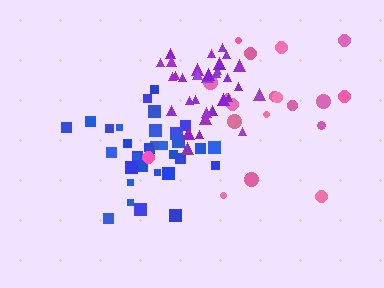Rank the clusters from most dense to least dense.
purple, blue, pink.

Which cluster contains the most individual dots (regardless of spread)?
Blue (34).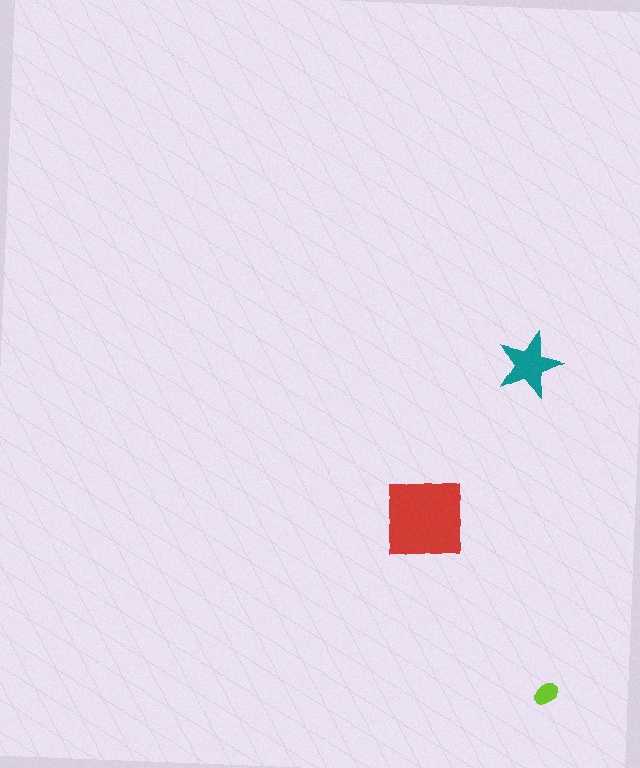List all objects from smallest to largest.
The lime ellipse, the teal star, the red square.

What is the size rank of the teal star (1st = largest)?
2nd.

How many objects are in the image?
There are 3 objects in the image.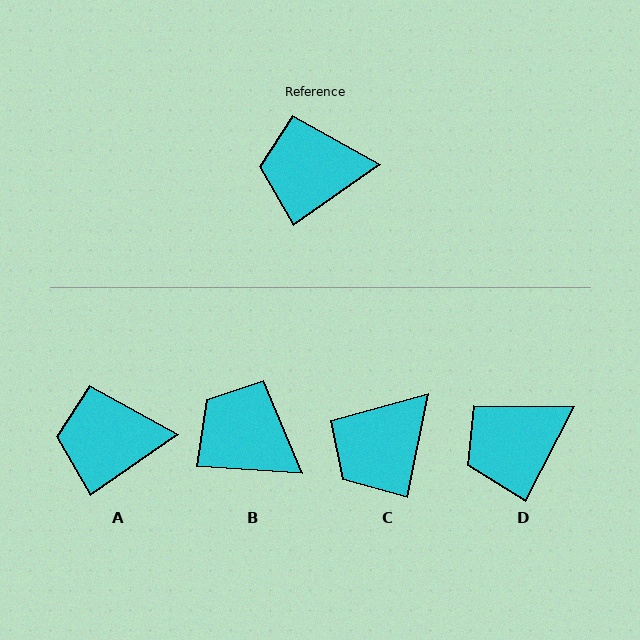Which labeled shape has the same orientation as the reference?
A.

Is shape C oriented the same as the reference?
No, it is off by about 44 degrees.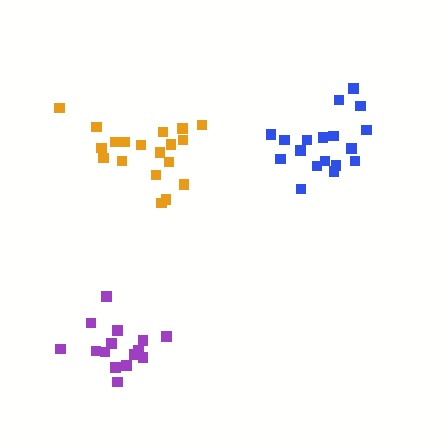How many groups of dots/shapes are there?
There are 3 groups.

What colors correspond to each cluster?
The clusters are colored: blue, purple, orange.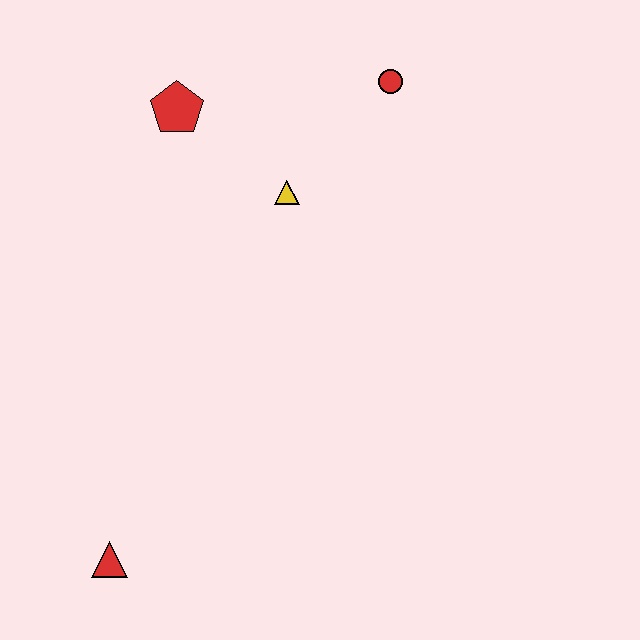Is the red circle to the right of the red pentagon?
Yes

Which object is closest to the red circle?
The yellow triangle is closest to the red circle.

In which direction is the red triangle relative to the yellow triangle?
The red triangle is below the yellow triangle.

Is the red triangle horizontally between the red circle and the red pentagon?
No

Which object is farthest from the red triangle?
The red circle is farthest from the red triangle.